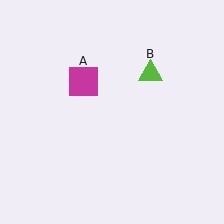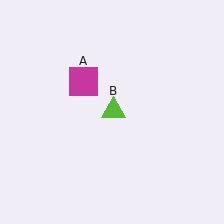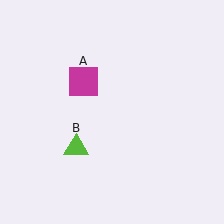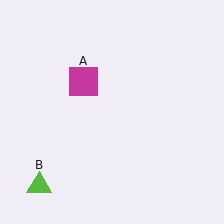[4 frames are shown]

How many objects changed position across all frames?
1 object changed position: lime triangle (object B).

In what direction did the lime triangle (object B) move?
The lime triangle (object B) moved down and to the left.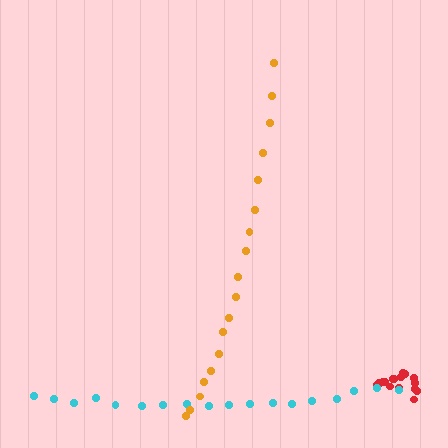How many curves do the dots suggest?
There are 3 distinct paths.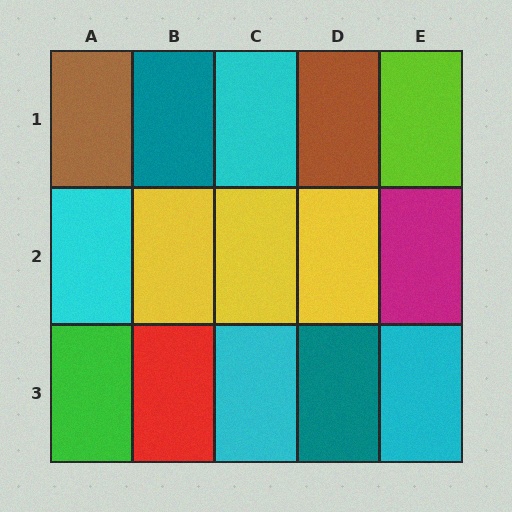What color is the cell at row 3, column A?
Green.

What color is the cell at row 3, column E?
Cyan.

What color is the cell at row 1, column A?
Brown.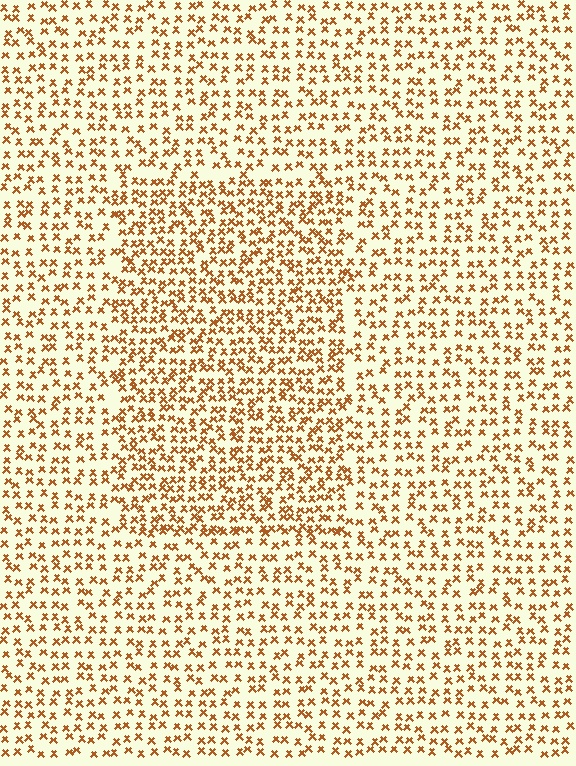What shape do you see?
I see a rectangle.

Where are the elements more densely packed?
The elements are more densely packed inside the rectangle boundary.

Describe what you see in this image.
The image contains small brown elements arranged at two different densities. A rectangle-shaped region is visible where the elements are more densely packed than the surrounding area.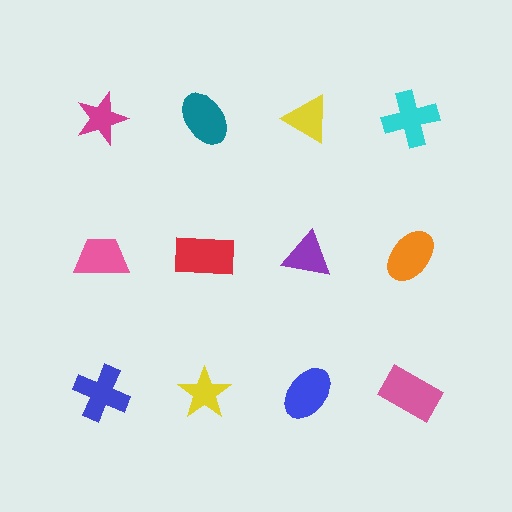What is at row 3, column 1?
A blue cross.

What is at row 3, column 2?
A yellow star.